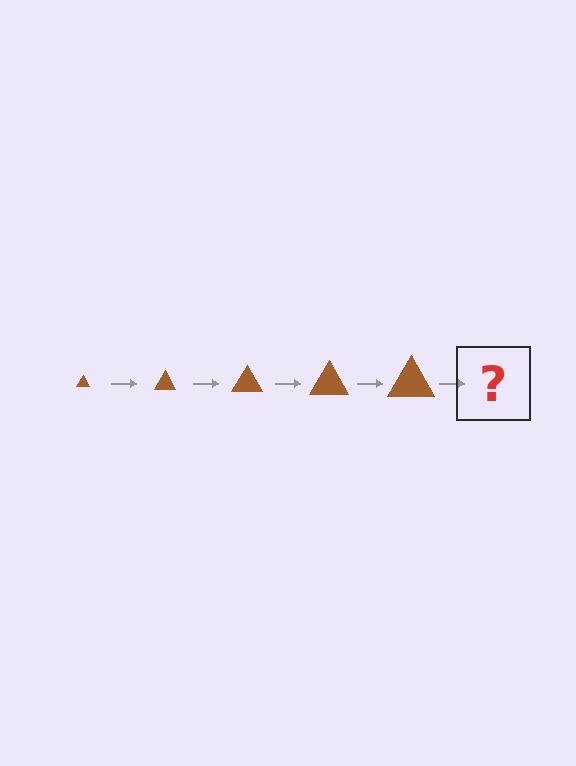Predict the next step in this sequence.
The next step is a brown triangle, larger than the previous one.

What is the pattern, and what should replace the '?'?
The pattern is that the triangle gets progressively larger each step. The '?' should be a brown triangle, larger than the previous one.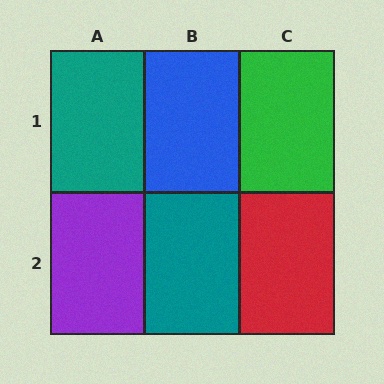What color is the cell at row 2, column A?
Purple.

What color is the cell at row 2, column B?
Teal.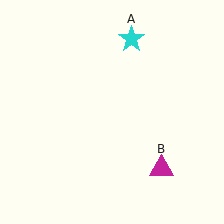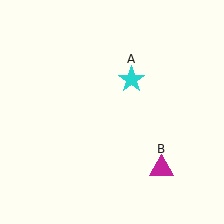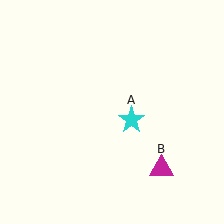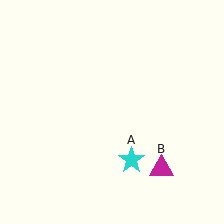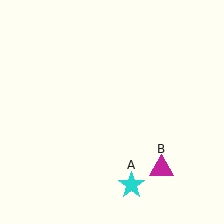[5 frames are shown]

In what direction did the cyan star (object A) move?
The cyan star (object A) moved down.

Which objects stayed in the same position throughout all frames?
Magenta triangle (object B) remained stationary.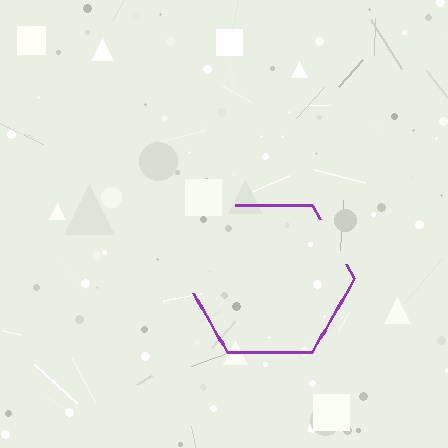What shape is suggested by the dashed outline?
The dashed outline suggests a hexagon.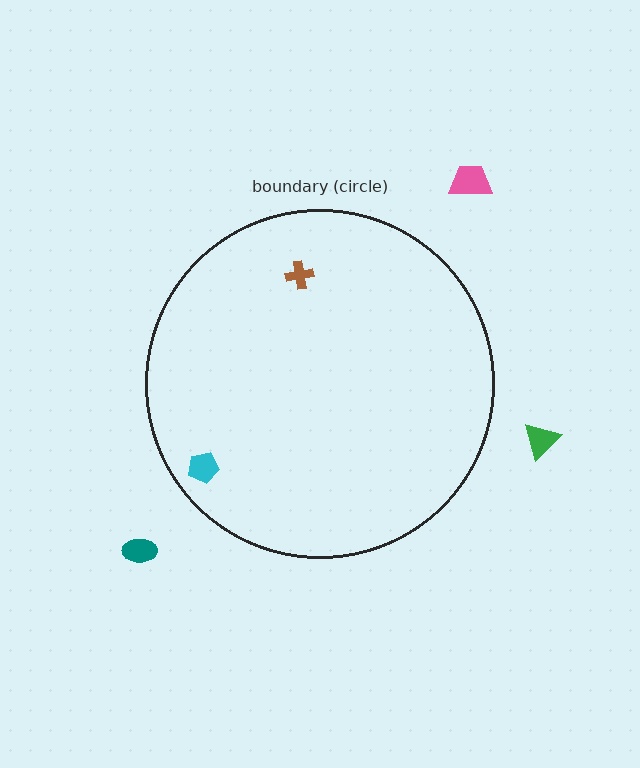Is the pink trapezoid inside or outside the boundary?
Outside.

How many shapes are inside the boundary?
2 inside, 3 outside.